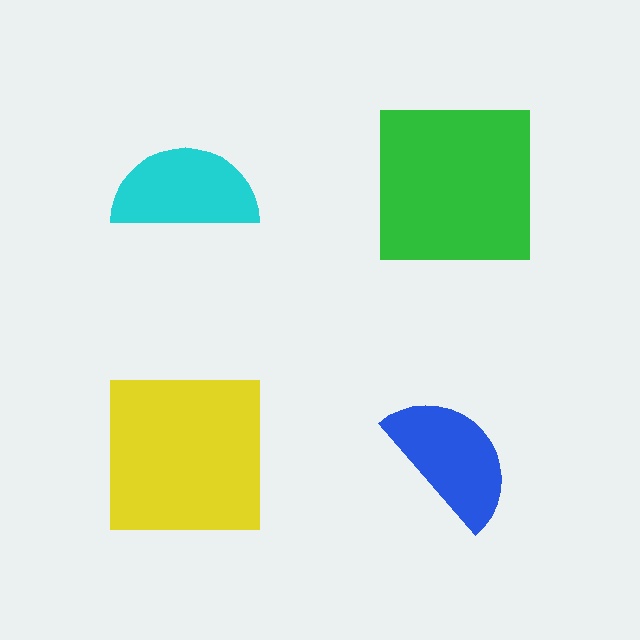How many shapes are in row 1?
2 shapes.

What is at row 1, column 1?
A cyan semicircle.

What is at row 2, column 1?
A yellow square.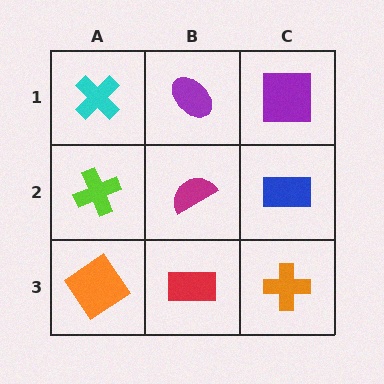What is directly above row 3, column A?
A lime cross.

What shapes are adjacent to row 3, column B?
A magenta semicircle (row 2, column B), an orange diamond (row 3, column A), an orange cross (row 3, column C).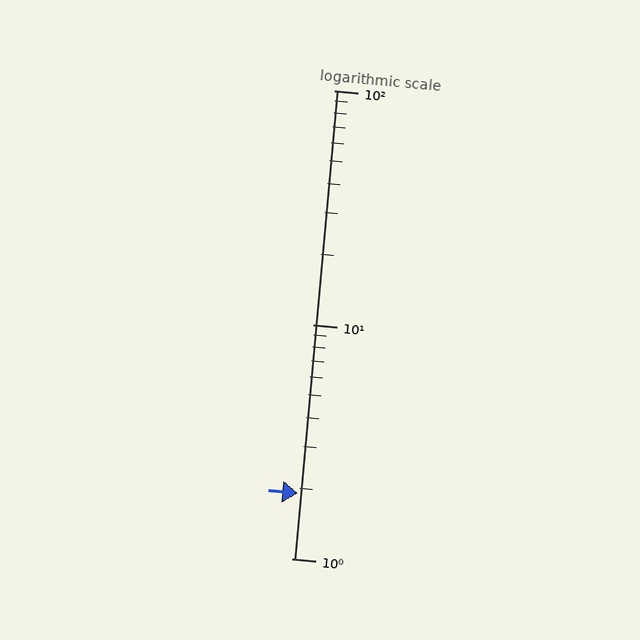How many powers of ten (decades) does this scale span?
The scale spans 2 decades, from 1 to 100.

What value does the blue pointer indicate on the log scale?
The pointer indicates approximately 1.9.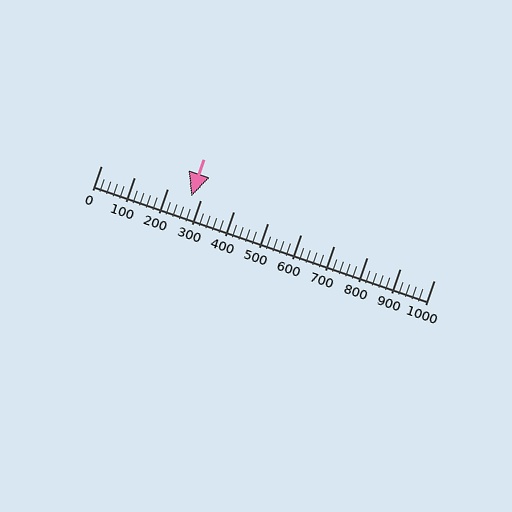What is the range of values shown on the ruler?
The ruler shows values from 0 to 1000.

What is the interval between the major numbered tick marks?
The major tick marks are spaced 100 units apart.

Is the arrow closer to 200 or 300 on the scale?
The arrow is closer to 300.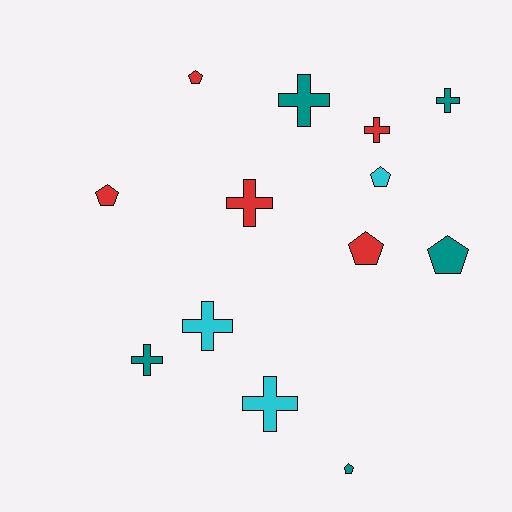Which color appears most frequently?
Red, with 5 objects.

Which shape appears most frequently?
Cross, with 7 objects.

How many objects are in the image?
There are 13 objects.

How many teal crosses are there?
There are 3 teal crosses.